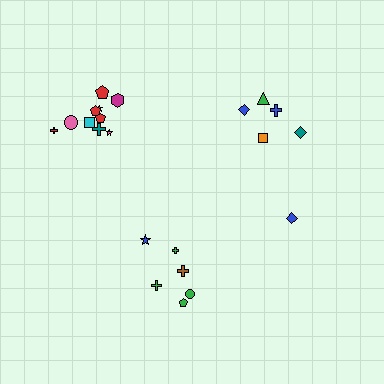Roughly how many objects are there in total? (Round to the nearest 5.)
Roughly 20 objects in total.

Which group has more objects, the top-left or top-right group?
The top-left group.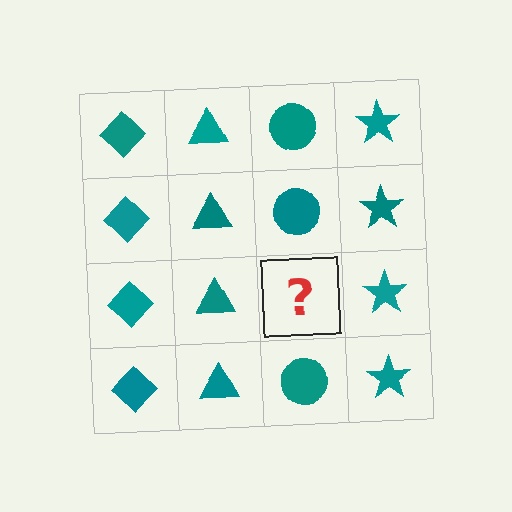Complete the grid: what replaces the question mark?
The question mark should be replaced with a teal circle.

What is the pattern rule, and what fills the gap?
The rule is that each column has a consistent shape. The gap should be filled with a teal circle.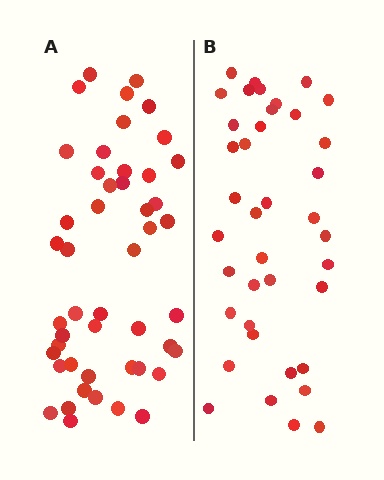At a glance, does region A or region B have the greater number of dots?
Region A (the left region) has more dots.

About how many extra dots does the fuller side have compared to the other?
Region A has roughly 8 or so more dots than region B.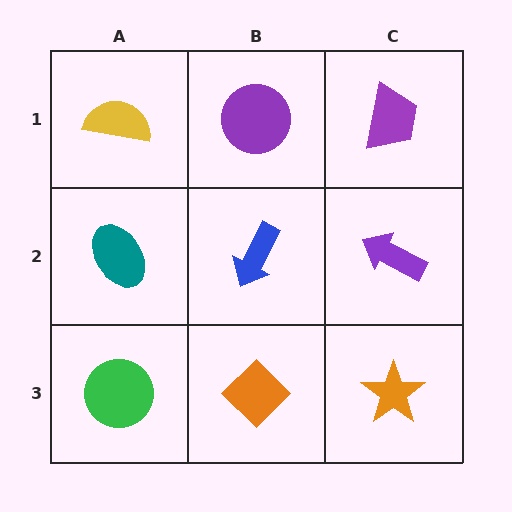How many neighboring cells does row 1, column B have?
3.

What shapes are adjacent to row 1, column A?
A teal ellipse (row 2, column A), a purple circle (row 1, column B).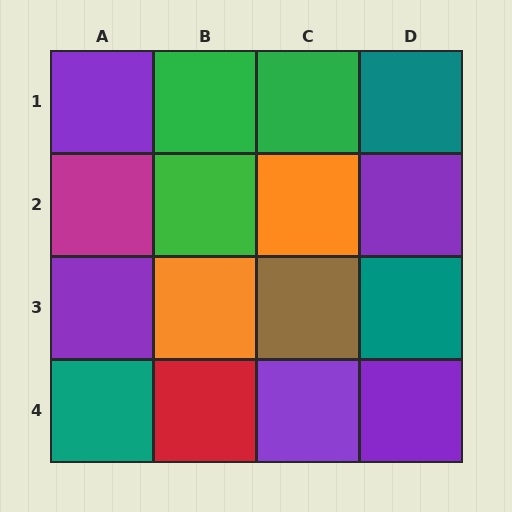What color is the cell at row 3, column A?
Purple.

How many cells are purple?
5 cells are purple.